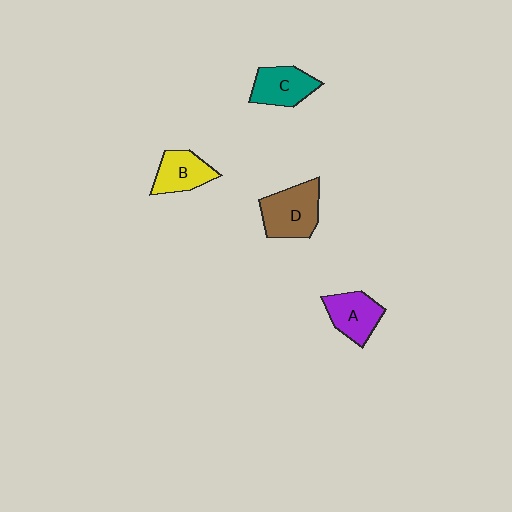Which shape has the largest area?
Shape D (brown).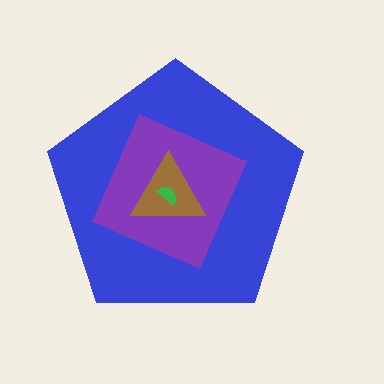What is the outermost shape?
The blue pentagon.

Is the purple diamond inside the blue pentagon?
Yes.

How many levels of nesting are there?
4.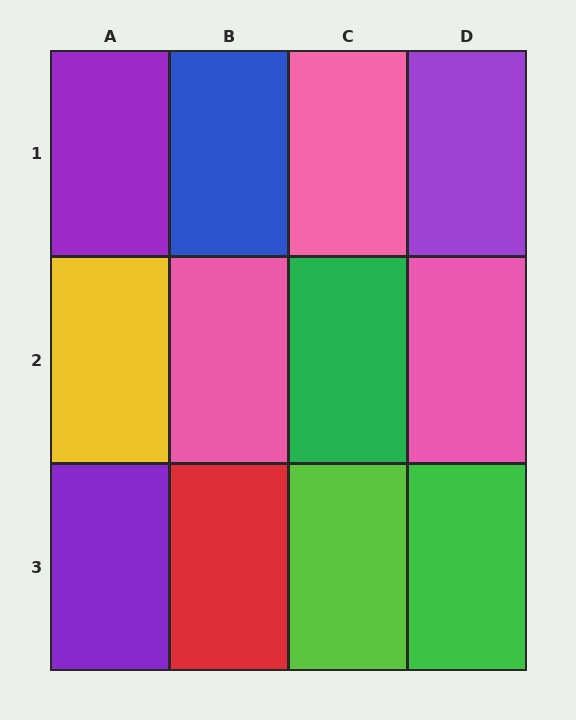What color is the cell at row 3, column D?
Green.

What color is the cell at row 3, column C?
Lime.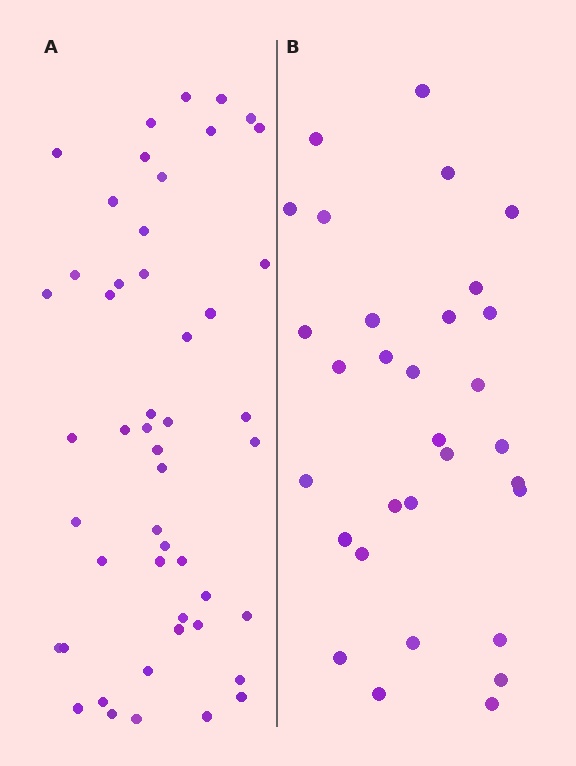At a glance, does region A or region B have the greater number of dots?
Region A (the left region) has more dots.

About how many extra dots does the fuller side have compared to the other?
Region A has approximately 20 more dots than region B.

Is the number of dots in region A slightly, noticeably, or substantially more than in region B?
Region A has substantially more. The ratio is roughly 1.6 to 1.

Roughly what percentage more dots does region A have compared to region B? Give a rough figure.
About 60% more.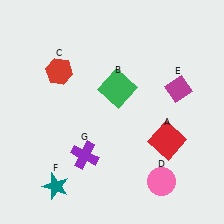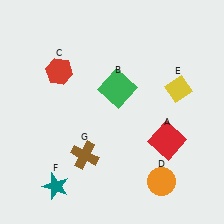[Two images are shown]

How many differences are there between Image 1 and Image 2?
There are 3 differences between the two images.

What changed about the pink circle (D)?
In Image 1, D is pink. In Image 2, it changed to orange.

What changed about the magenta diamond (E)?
In Image 1, E is magenta. In Image 2, it changed to yellow.